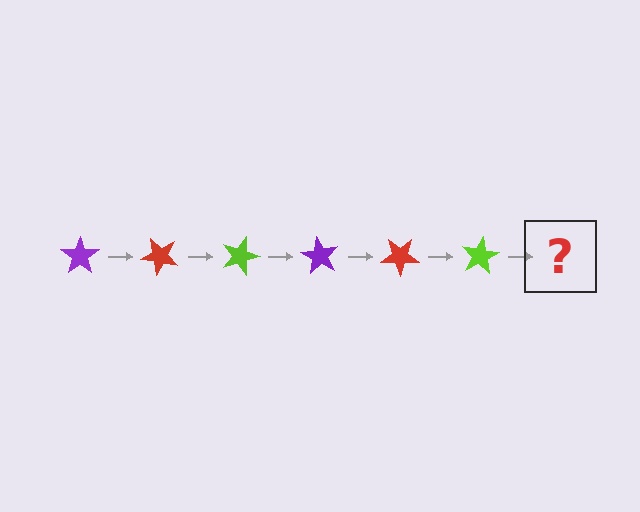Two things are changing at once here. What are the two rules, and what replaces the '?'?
The two rules are that it rotates 45 degrees each step and the color cycles through purple, red, and lime. The '?' should be a purple star, rotated 270 degrees from the start.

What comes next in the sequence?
The next element should be a purple star, rotated 270 degrees from the start.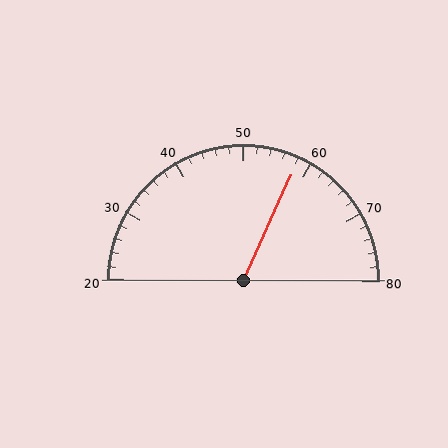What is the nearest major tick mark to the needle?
The nearest major tick mark is 60.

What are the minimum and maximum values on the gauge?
The gauge ranges from 20 to 80.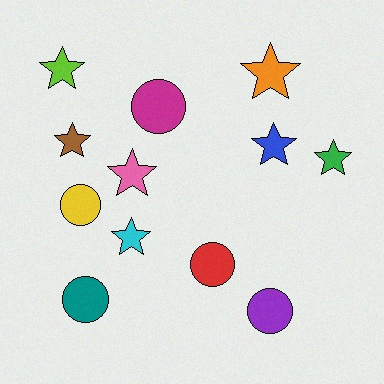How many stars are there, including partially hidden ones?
There are 7 stars.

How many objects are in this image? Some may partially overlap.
There are 12 objects.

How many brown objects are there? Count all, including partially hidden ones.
There is 1 brown object.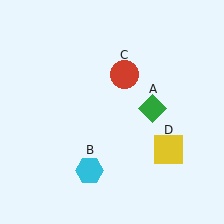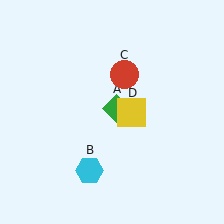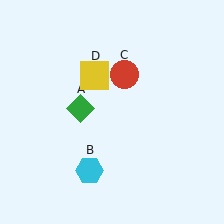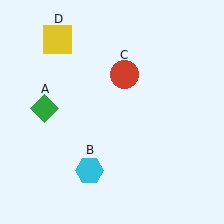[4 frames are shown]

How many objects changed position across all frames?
2 objects changed position: green diamond (object A), yellow square (object D).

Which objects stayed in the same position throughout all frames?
Cyan hexagon (object B) and red circle (object C) remained stationary.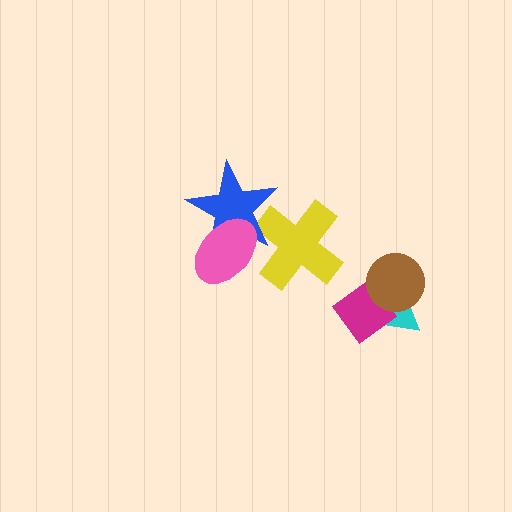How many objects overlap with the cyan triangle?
2 objects overlap with the cyan triangle.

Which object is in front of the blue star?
The pink ellipse is in front of the blue star.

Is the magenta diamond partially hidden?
Yes, it is partially covered by another shape.